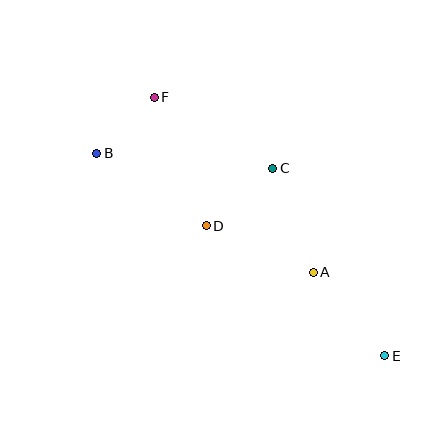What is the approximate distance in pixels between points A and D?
The distance between A and D is approximately 117 pixels.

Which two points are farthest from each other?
Points B and E are farthest from each other.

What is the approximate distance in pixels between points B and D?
The distance between B and D is approximately 132 pixels.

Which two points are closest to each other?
Points B and F are closest to each other.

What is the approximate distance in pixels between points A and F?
The distance between A and F is approximately 236 pixels.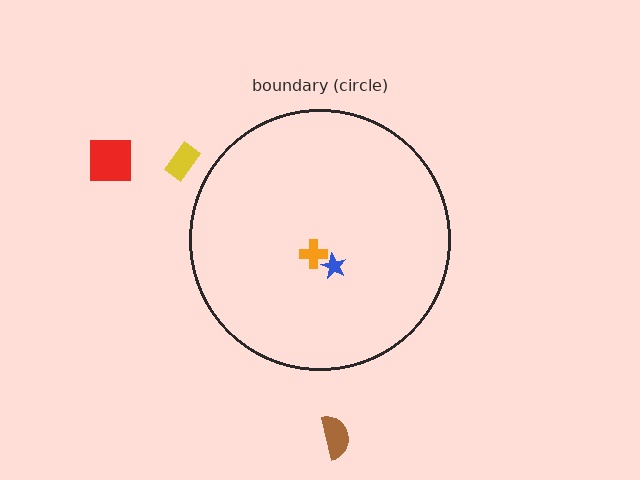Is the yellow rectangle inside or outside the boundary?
Outside.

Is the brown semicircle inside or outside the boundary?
Outside.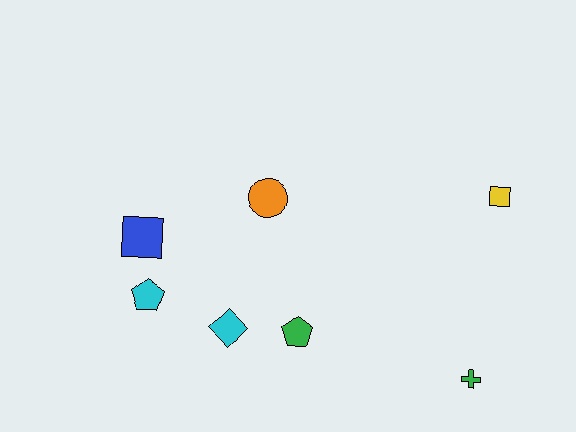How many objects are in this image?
There are 7 objects.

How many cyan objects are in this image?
There are 2 cyan objects.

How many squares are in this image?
There are 2 squares.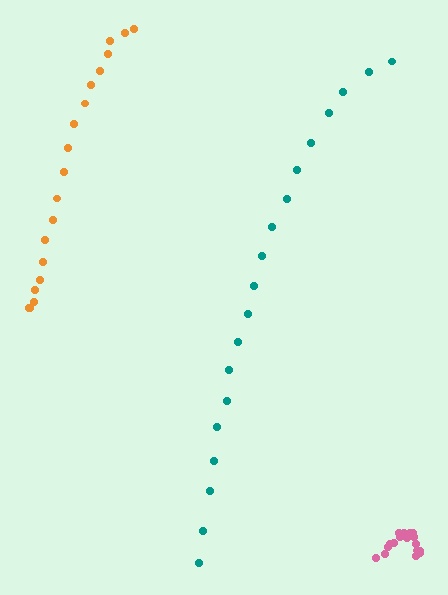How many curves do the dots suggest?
There are 3 distinct paths.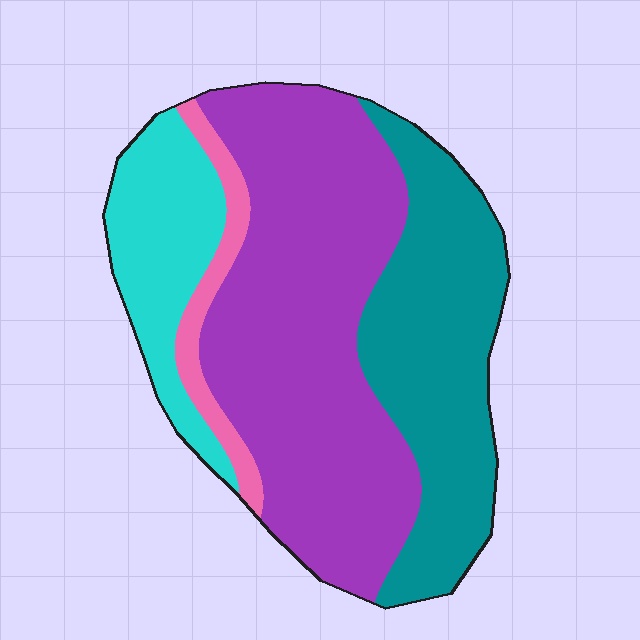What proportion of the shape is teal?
Teal takes up about one third (1/3) of the shape.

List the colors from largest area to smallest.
From largest to smallest: purple, teal, cyan, pink.